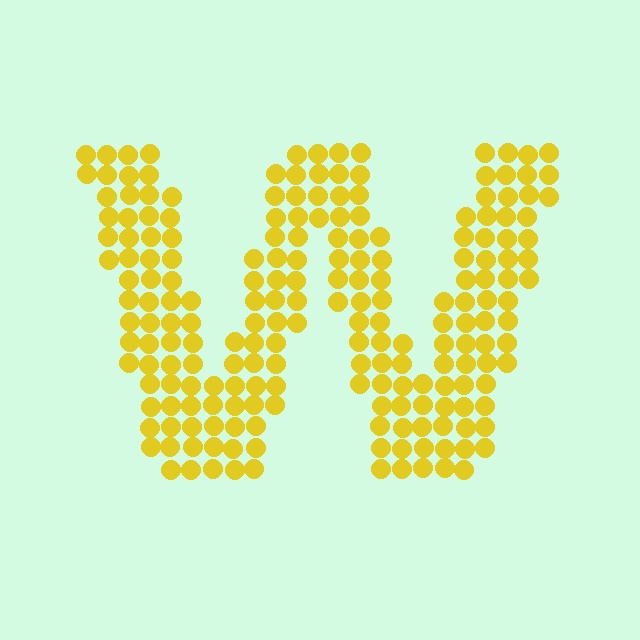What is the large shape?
The large shape is the letter W.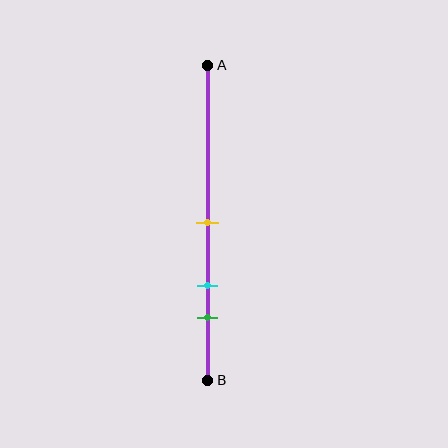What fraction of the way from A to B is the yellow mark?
The yellow mark is approximately 50% (0.5) of the way from A to B.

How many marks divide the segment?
There are 3 marks dividing the segment.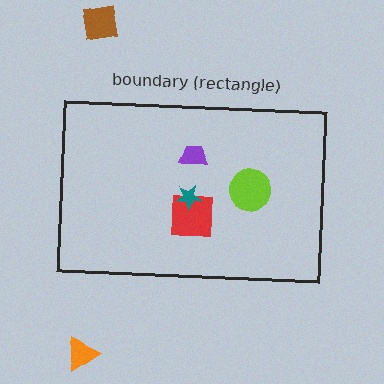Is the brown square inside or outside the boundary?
Outside.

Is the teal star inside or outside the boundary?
Inside.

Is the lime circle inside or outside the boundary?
Inside.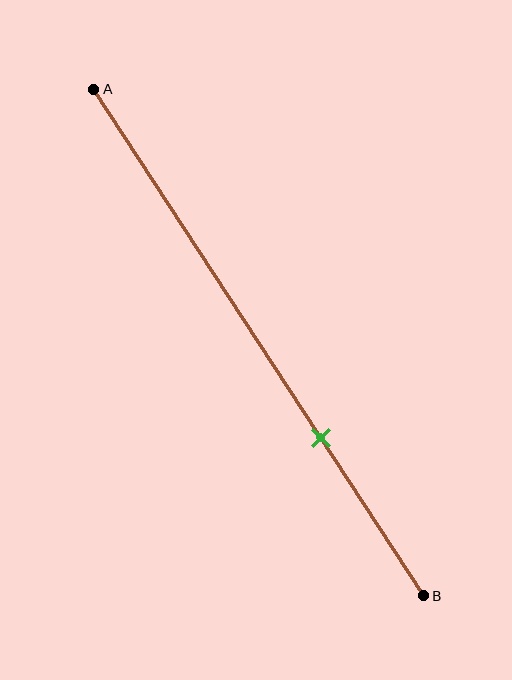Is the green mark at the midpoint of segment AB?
No, the mark is at about 70% from A, not at the 50% midpoint.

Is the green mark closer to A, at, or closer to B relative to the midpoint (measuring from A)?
The green mark is closer to point B than the midpoint of segment AB.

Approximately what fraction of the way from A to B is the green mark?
The green mark is approximately 70% of the way from A to B.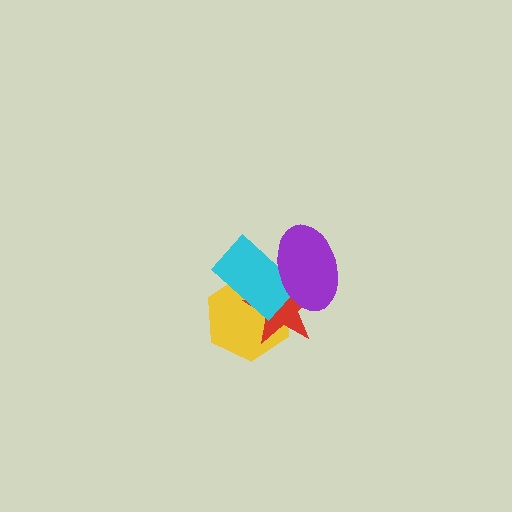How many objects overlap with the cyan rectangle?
3 objects overlap with the cyan rectangle.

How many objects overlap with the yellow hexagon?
3 objects overlap with the yellow hexagon.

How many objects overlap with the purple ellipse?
3 objects overlap with the purple ellipse.